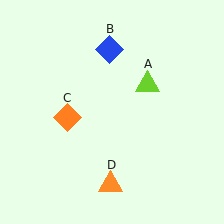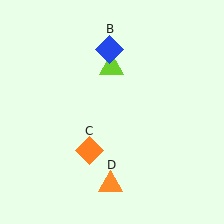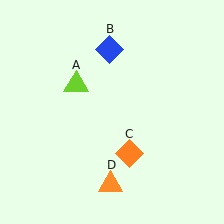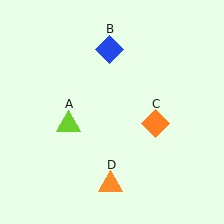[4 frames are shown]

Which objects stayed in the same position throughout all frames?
Blue diamond (object B) and orange triangle (object D) remained stationary.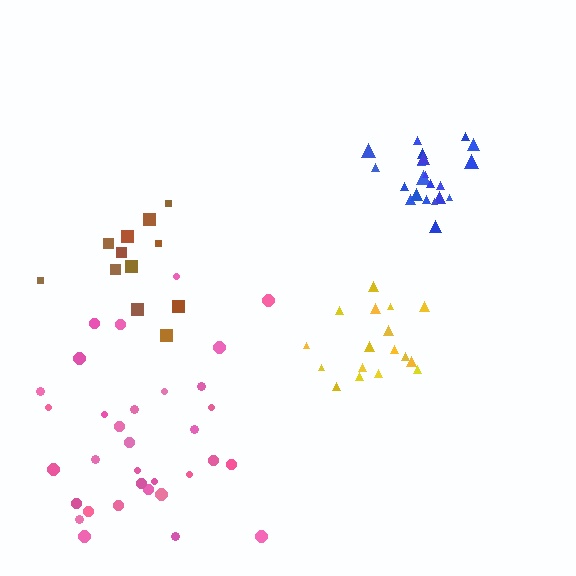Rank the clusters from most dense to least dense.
blue, yellow, pink, brown.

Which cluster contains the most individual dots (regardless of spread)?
Pink (33).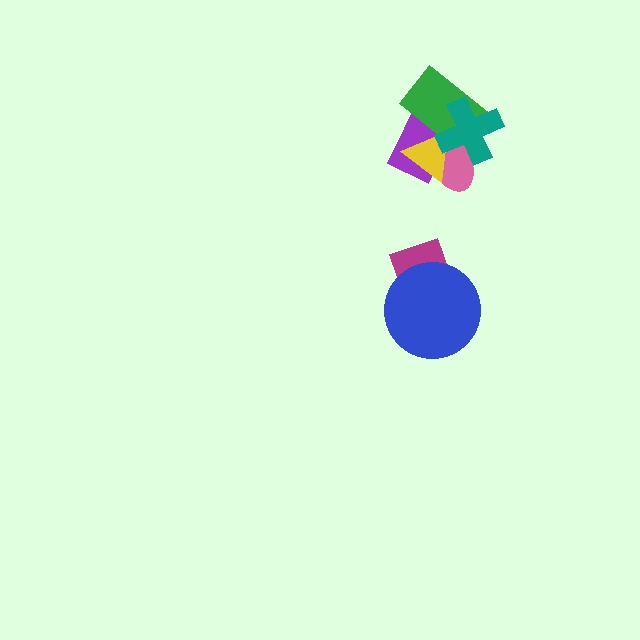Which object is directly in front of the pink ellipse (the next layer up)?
The yellow triangle is directly in front of the pink ellipse.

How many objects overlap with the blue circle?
1 object overlaps with the blue circle.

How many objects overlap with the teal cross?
4 objects overlap with the teal cross.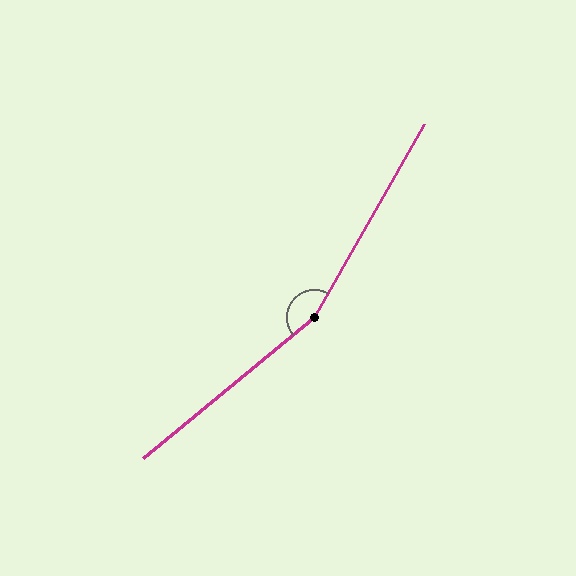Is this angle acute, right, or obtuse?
It is obtuse.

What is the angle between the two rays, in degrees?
Approximately 159 degrees.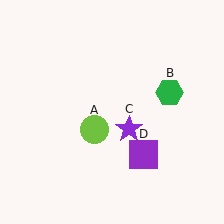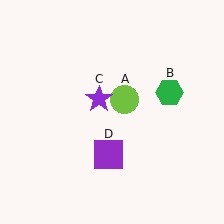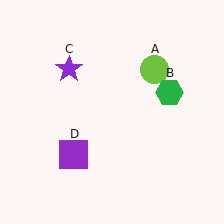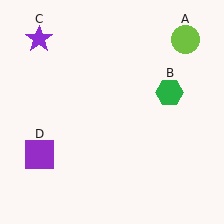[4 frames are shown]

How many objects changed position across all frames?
3 objects changed position: lime circle (object A), purple star (object C), purple square (object D).